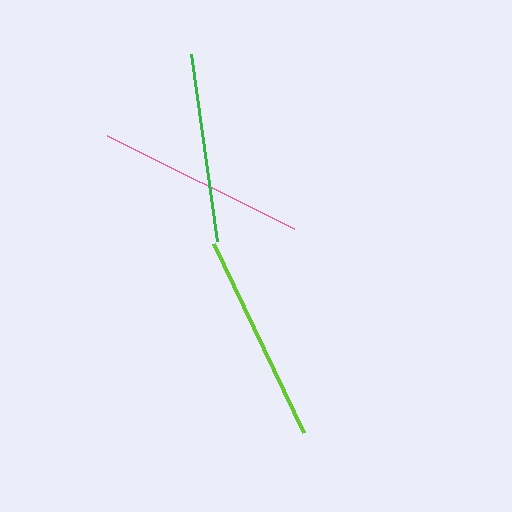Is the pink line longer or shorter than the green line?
The pink line is longer than the green line.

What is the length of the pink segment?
The pink segment is approximately 208 pixels long.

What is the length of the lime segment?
The lime segment is approximately 208 pixels long.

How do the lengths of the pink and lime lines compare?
The pink and lime lines are approximately the same length.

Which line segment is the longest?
The pink line is the longest at approximately 208 pixels.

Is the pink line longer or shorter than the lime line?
The pink line is longer than the lime line.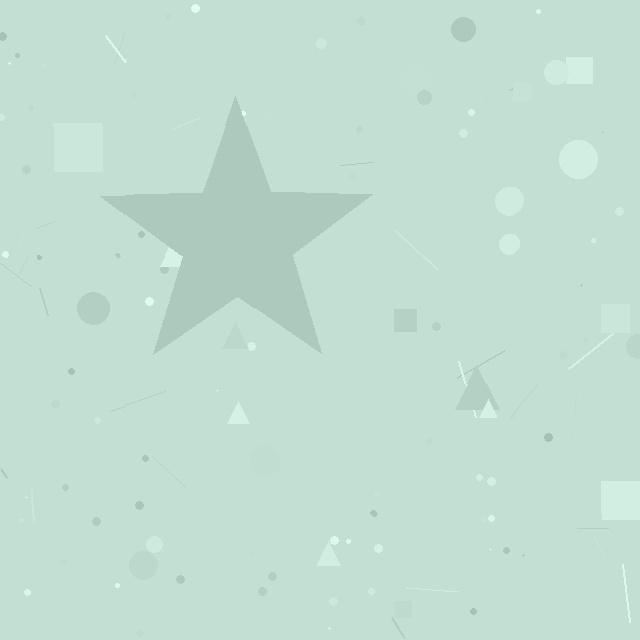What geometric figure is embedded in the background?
A star is embedded in the background.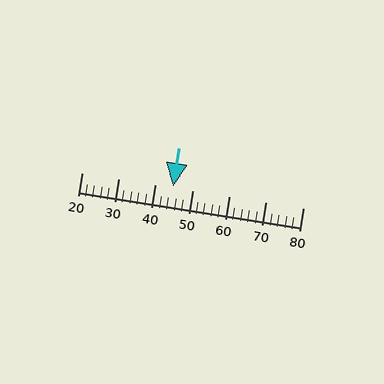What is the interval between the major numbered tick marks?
The major tick marks are spaced 10 units apart.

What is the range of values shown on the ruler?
The ruler shows values from 20 to 80.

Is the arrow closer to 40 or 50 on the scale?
The arrow is closer to 40.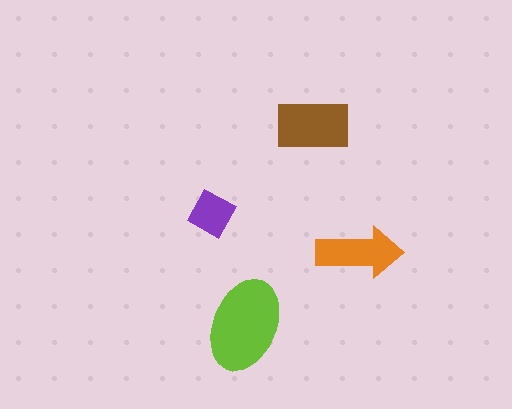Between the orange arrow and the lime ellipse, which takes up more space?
The lime ellipse.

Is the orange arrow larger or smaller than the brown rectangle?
Smaller.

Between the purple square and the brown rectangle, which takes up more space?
The brown rectangle.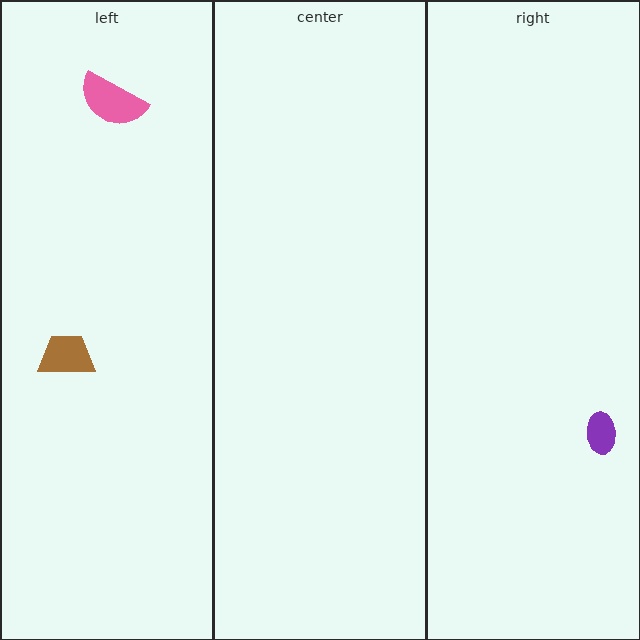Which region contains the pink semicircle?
The left region.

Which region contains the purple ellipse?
The right region.